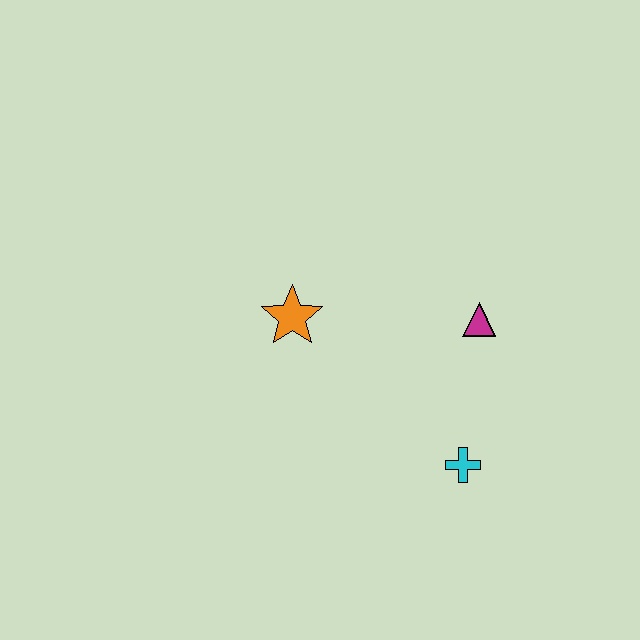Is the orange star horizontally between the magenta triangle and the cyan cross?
No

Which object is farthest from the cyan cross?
The orange star is farthest from the cyan cross.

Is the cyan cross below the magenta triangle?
Yes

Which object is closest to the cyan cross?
The magenta triangle is closest to the cyan cross.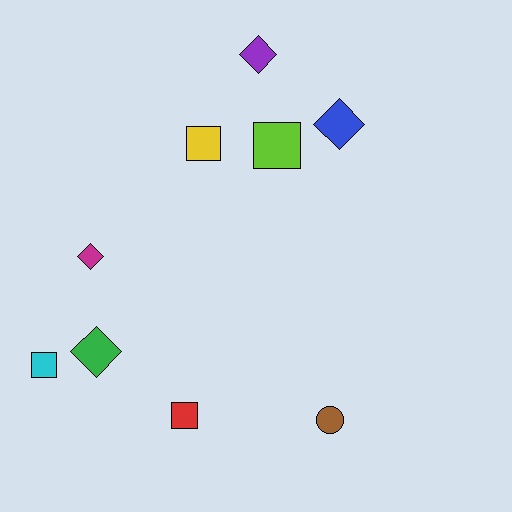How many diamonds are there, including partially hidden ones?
There are 4 diamonds.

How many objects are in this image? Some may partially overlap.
There are 9 objects.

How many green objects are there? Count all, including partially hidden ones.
There is 1 green object.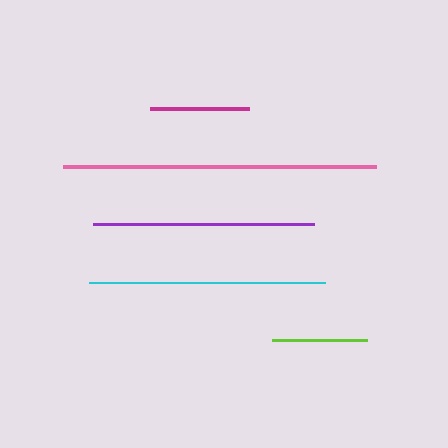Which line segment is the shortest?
The lime line is the shortest at approximately 95 pixels.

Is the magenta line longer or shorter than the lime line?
The magenta line is longer than the lime line.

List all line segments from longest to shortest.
From longest to shortest: pink, cyan, purple, magenta, lime.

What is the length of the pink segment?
The pink segment is approximately 313 pixels long.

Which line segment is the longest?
The pink line is the longest at approximately 313 pixels.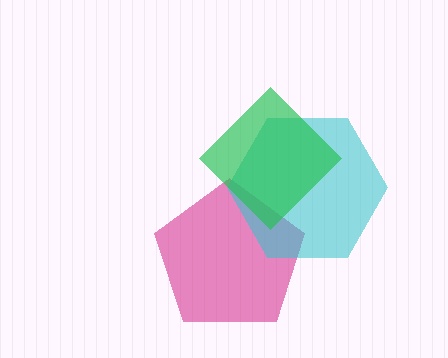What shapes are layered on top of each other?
The layered shapes are: a magenta pentagon, a cyan hexagon, a green diamond.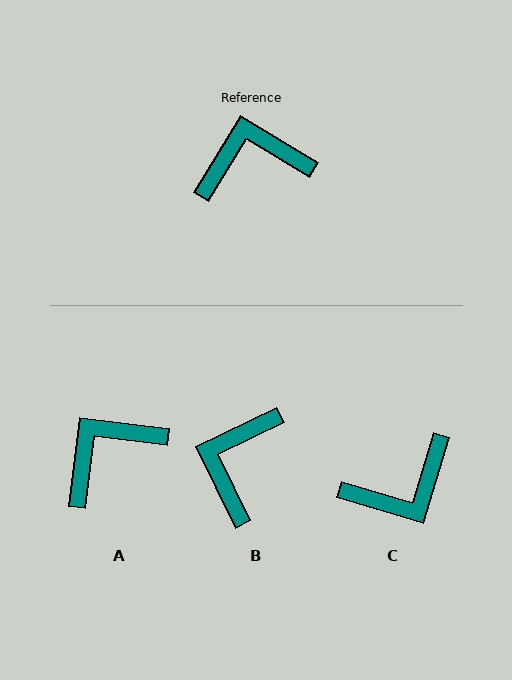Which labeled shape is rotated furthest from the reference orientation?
C, about 166 degrees away.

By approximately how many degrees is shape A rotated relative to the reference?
Approximately 24 degrees counter-clockwise.